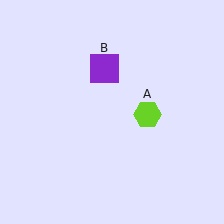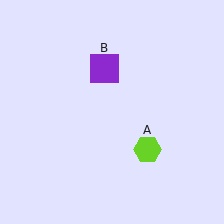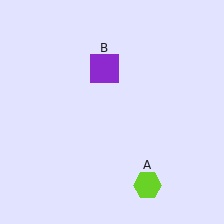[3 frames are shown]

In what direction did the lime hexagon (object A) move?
The lime hexagon (object A) moved down.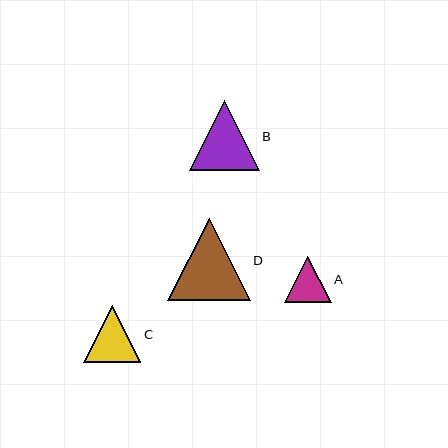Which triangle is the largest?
Triangle D is the largest with a size of approximately 82 pixels.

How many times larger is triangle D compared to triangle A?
Triangle D is approximately 1.8 times the size of triangle A.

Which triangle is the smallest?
Triangle A is the smallest with a size of approximately 47 pixels.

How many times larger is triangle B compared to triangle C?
Triangle B is approximately 1.2 times the size of triangle C.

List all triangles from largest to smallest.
From largest to smallest: D, B, C, A.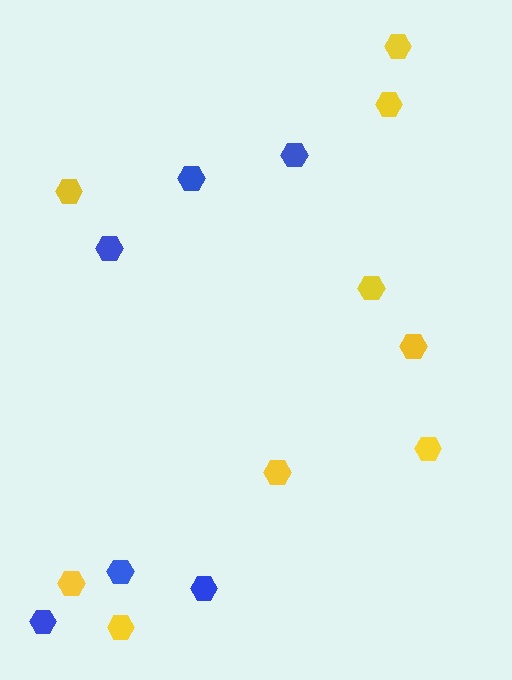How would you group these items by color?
There are 2 groups: one group of blue hexagons (6) and one group of yellow hexagons (9).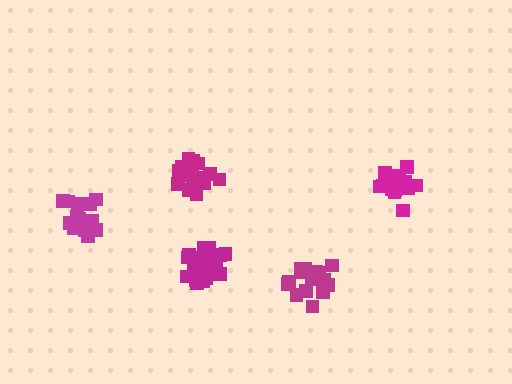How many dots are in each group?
Group 1: 20 dots, Group 2: 19 dots, Group 3: 15 dots, Group 4: 15 dots, Group 5: 18 dots (87 total).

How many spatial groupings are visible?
There are 5 spatial groupings.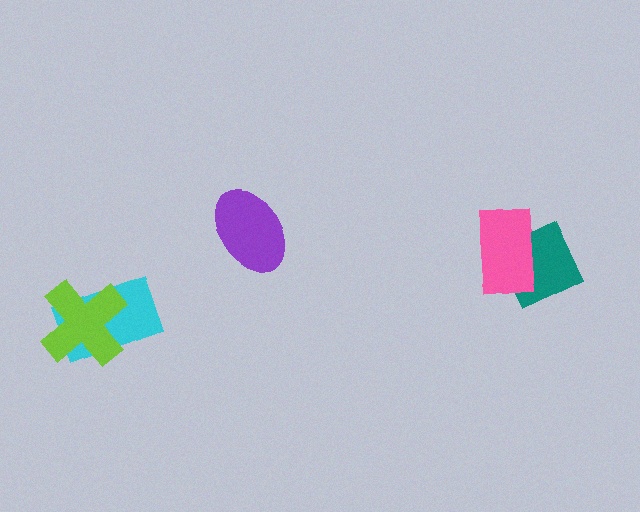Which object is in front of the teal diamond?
The pink rectangle is in front of the teal diamond.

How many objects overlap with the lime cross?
1 object overlaps with the lime cross.